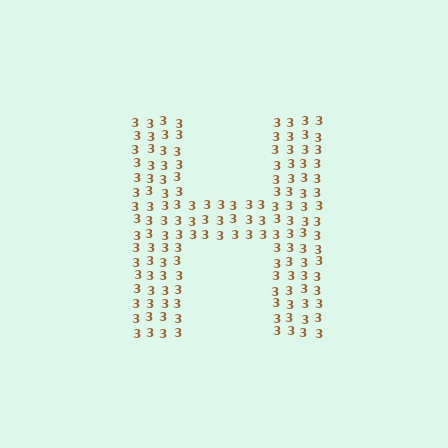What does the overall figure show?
The overall figure shows the letter H.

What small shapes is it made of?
It is made of small digit 3's.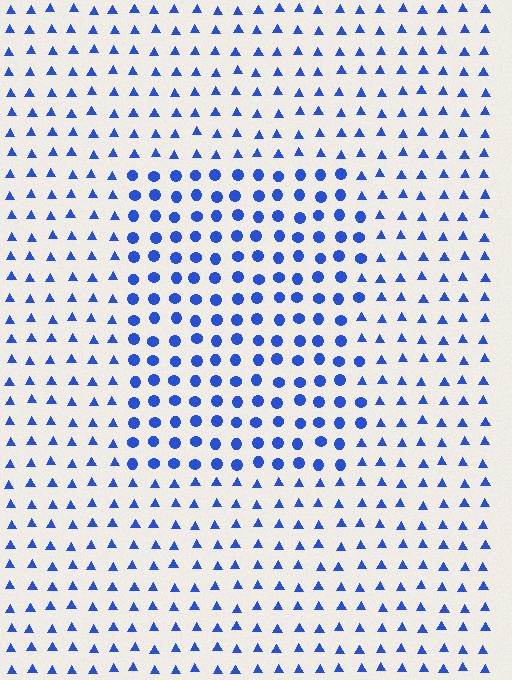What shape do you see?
I see a rectangle.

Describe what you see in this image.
The image is filled with small blue elements arranged in a uniform grid. A rectangle-shaped region contains circles, while the surrounding area contains triangles. The boundary is defined purely by the change in element shape.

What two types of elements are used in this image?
The image uses circles inside the rectangle region and triangles outside it.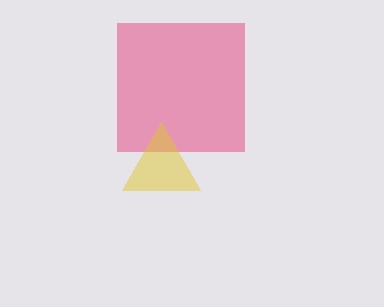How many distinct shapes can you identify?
There are 2 distinct shapes: a pink square, a yellow triangle.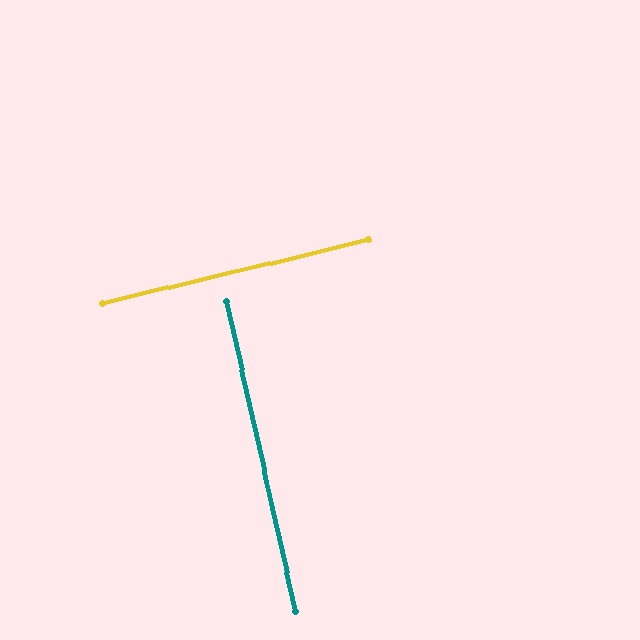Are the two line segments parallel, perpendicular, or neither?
Perpendicular — they meet at approximately 89°.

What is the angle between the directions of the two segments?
Approximately 89 degrees.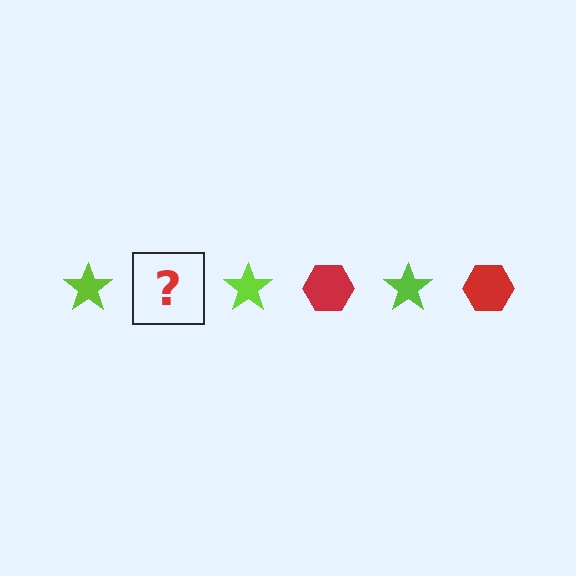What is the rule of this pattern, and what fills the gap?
The rule is that the pattern alternates between lime star and red hexagon. The gap should be filled with a red hexagon.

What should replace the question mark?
The question mark should be replaced with a red hexagon.